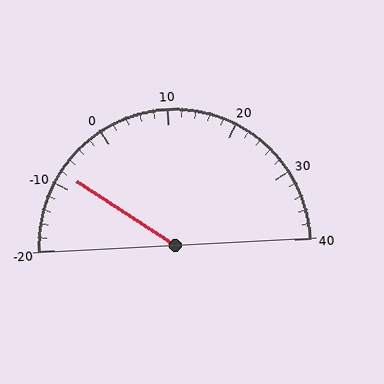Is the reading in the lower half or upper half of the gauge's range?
The reading is in the lower half of the range (-20 to 40).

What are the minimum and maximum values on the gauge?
The gauge ranges from -20 to 40.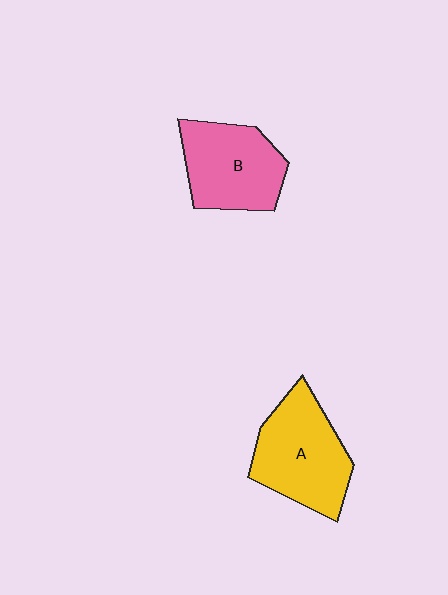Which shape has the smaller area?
Shape B (pink).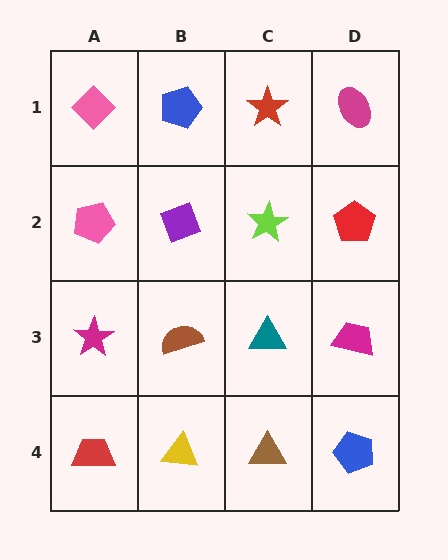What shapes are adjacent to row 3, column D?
A red pentagon (row 2, column D), a blue pentagon (row 4, column D), a teal triangle (row 3, column C).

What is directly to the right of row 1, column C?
A magenta ellipse.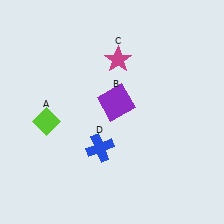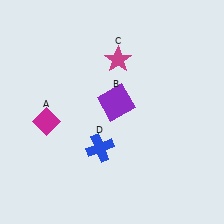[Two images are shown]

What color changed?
The diamond (A) changed from lime in Image 1 to magenta in Image 2.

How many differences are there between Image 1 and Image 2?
There is 1 difference between the two images.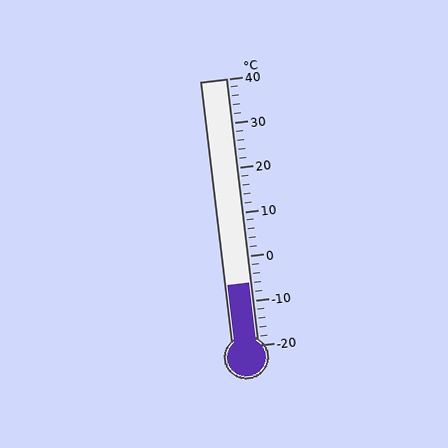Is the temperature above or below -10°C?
The temperature is above -10°C.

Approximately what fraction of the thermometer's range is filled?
The thermometer is filled to approximately 25% of its range.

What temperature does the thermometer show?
The thermometer shows approximately -6°C.